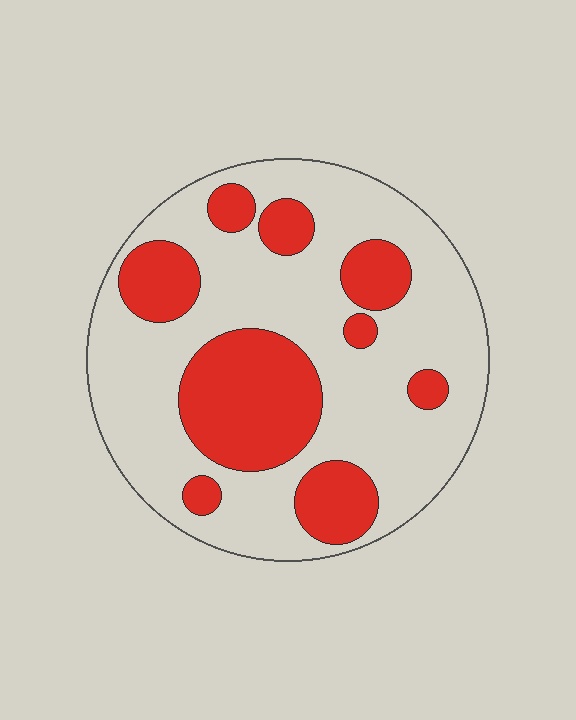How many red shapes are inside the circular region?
9.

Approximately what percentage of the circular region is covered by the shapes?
Approximately 30%.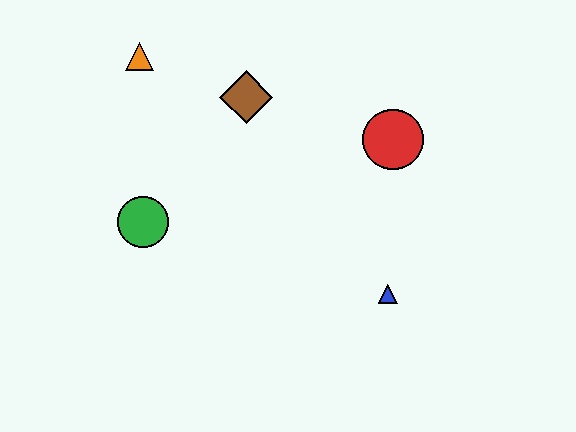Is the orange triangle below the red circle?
No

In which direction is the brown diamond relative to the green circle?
The brown diamond is above the green circle.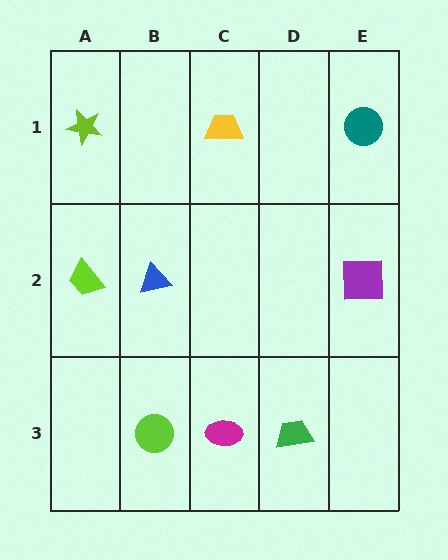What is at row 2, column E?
A purple square.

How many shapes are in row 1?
3 shapes.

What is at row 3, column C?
A magenta ellipse.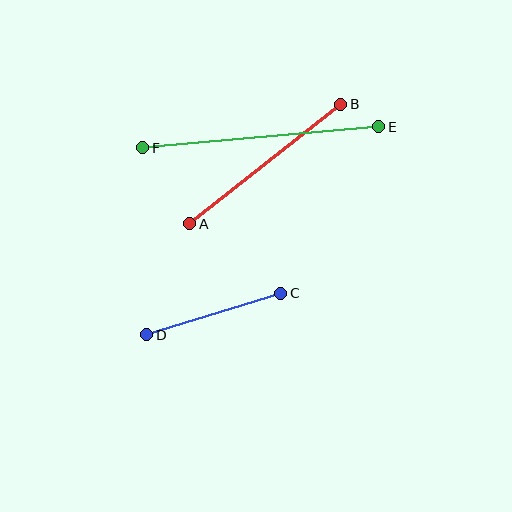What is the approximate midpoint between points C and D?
The midpoint is at approximately (214, 314) pixels.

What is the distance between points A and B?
The distance is approximately 193 pixels.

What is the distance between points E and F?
The distance is approximately 237 pixels.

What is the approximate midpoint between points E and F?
The midpoint is at approximately (261, 137) pixels.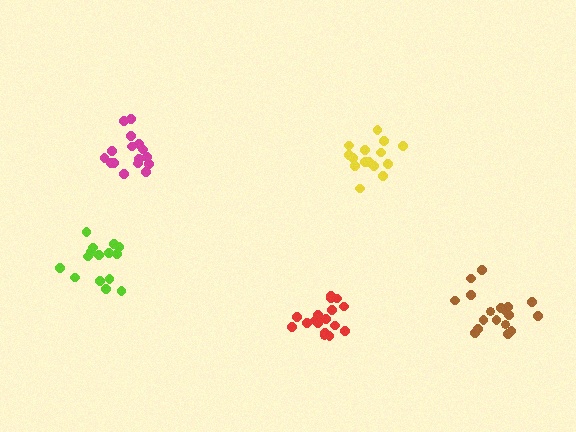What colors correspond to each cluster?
The clusters are colored: lime, magenta, brown, red, yellow.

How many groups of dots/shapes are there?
There are 5 groups.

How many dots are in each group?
Group 1: 15 dots, Group 2: 16 dots, Group 3: 18 dots, Group 4: 17 dots, Group 5: 15 dots (81 total).